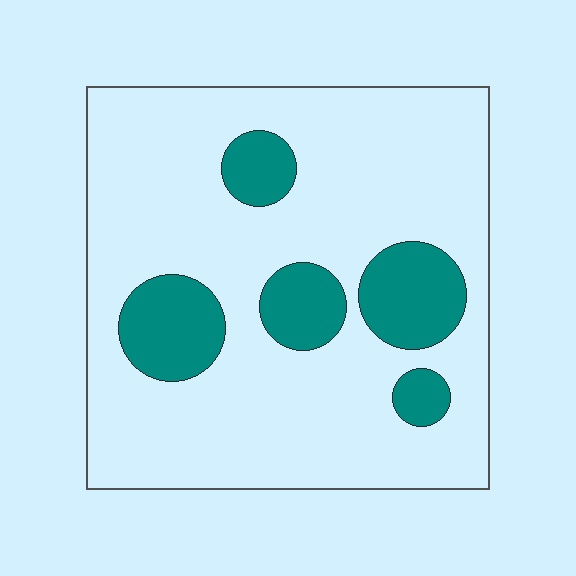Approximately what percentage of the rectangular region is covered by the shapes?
Approximately 20%.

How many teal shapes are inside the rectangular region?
5.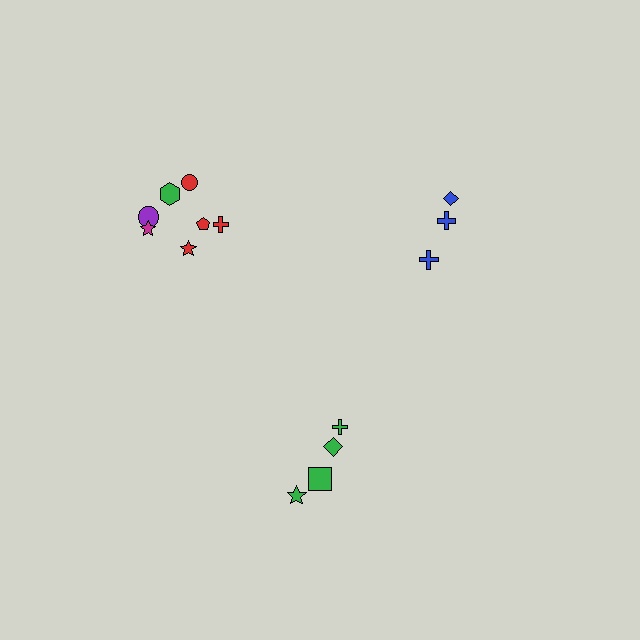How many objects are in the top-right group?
There are 3 objects.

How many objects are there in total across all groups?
There are 14 objects.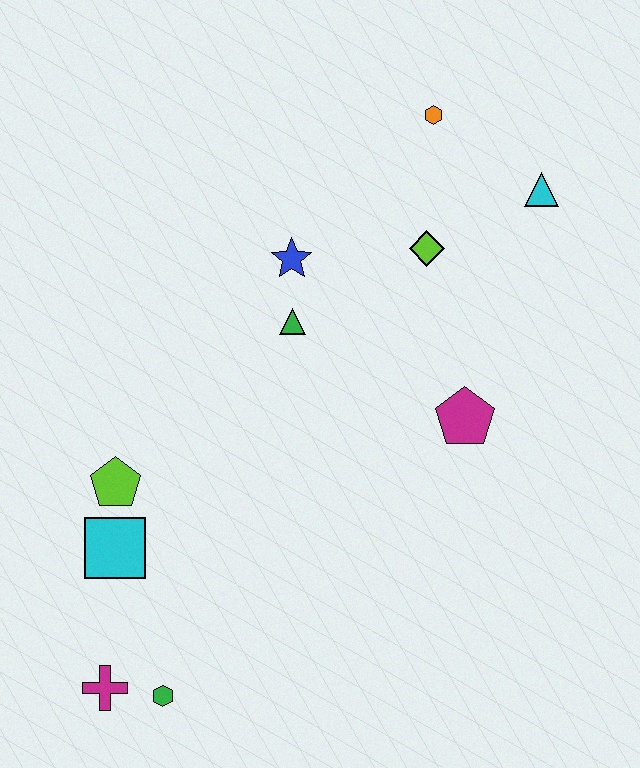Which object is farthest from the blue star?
The magenta cross is farthest from the blue star.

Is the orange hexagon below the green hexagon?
No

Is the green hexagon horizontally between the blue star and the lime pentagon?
Yes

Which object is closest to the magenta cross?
The green hexagon is closest to the magenta cross.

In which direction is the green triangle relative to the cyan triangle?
The green triangle is to the left of the cyan triangle.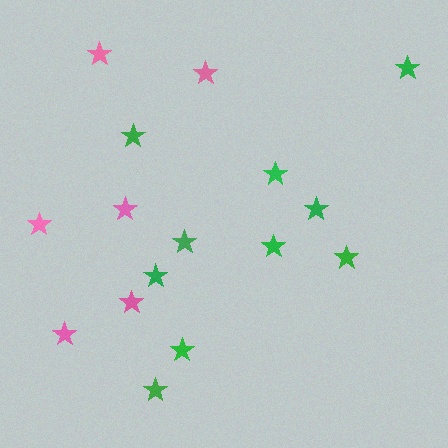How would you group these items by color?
There are 2 groups: one group of green stars (10) and one group of pink stars (6).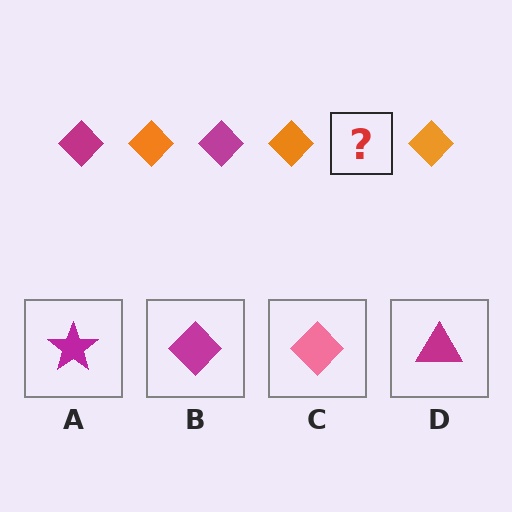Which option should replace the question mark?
Option B.